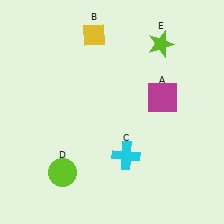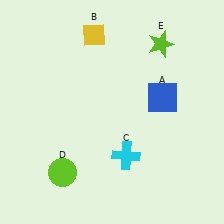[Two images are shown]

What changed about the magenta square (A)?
In Image 1, A is magenta. In Image 2, it changed to blue.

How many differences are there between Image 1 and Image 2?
There is 1 difference between the two images.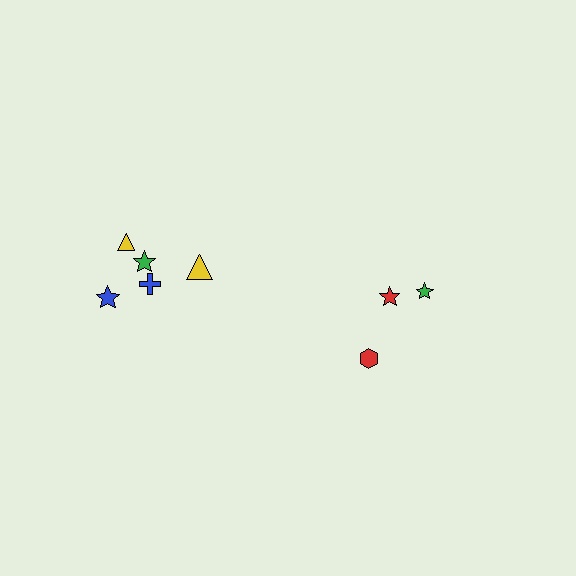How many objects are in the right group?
There are 3 objects.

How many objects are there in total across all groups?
There are 8 objects.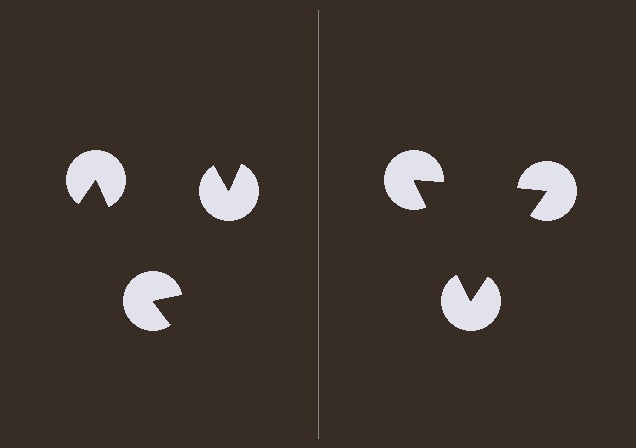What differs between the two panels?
The pac-man discs are positioned identically on both sides; only the wedge orientations differ. On the right they align to a triangle; on the left they are misaligned.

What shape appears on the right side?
An illusory triangle.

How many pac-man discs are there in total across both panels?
6 — 3 on each side.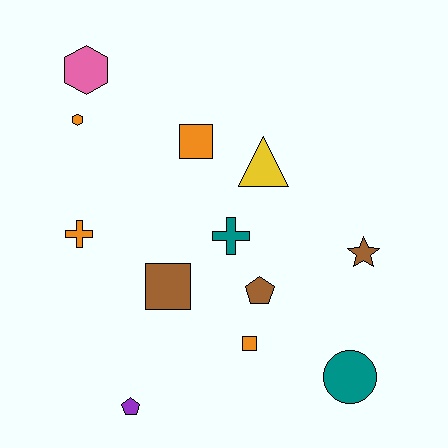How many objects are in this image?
There are 12 objects.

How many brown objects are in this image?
There are 3 brown objects.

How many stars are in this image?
There is 1 star.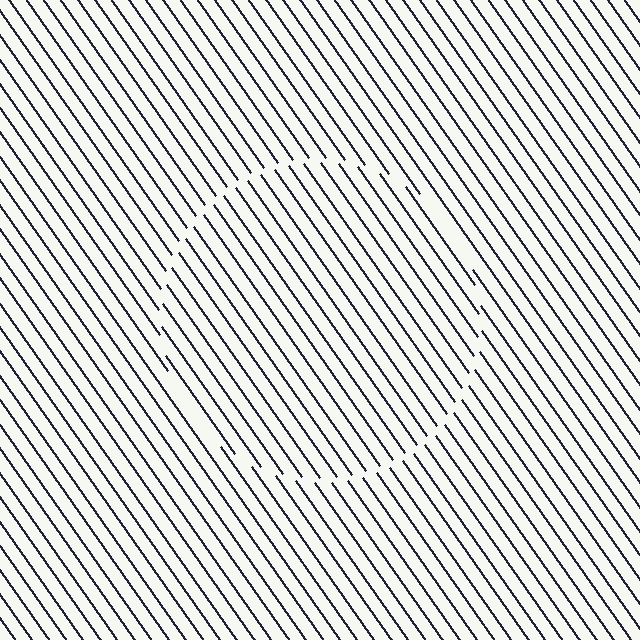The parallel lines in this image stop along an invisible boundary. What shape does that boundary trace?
An illusory circle. The interior of the shape contains the same grating, shifted by half a period — the contour is defined by the phase discontinuity where line-ends from the inner and outer gratings abut.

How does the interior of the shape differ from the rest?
The interior of the shape contains the same grating, shifted by half a period — the contour is defined by the phase discontinuity where line-ends from the inner and outer gratings abut.